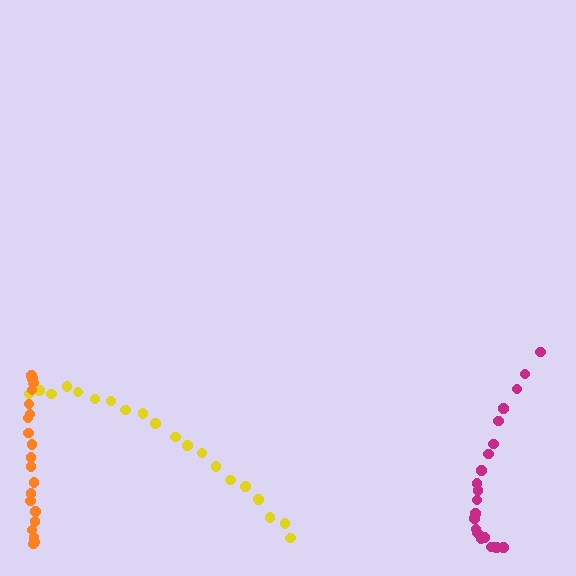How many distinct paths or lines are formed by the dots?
There are 3 distinct paths.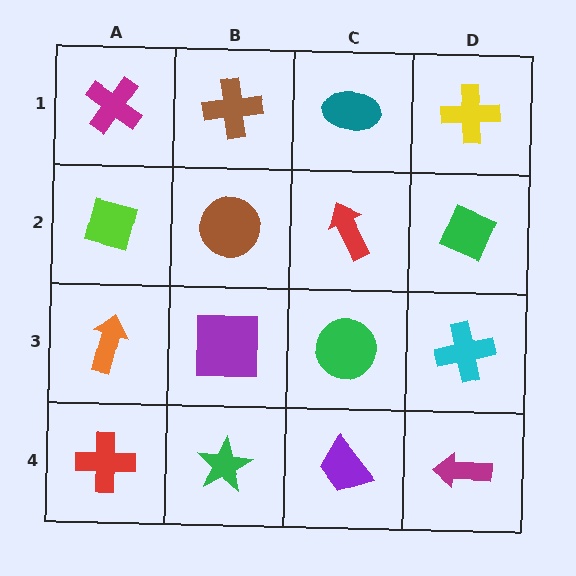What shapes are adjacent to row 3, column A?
A lime square (row 2, column A), a red cross (row 4, column A), a purple square (row 3, column B).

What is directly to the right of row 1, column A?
A brown cross.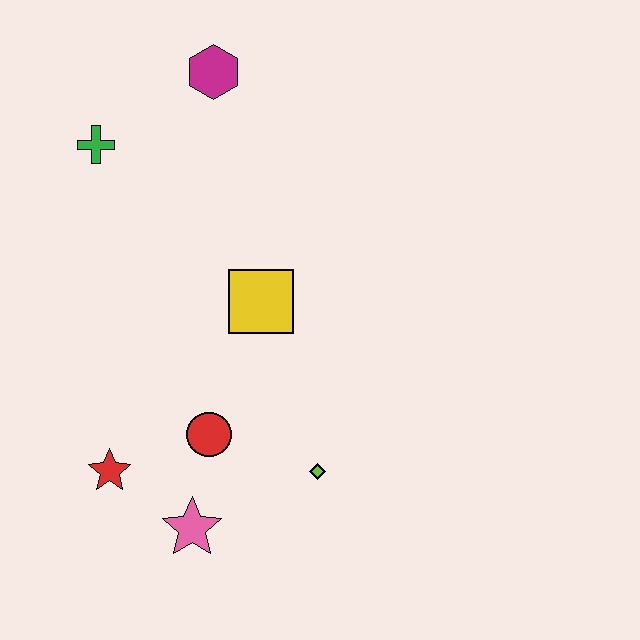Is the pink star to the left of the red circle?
Yes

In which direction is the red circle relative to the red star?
The red circle is to the right of the red star.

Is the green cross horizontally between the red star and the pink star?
No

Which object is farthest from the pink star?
The magenta hexagon is farthest from the pink star.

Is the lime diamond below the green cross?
Yes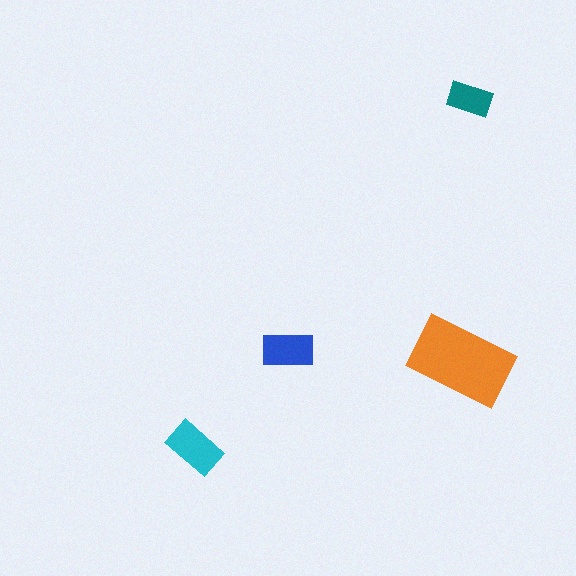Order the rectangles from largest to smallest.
the orange one, the cyan one, the blue one, the teal one.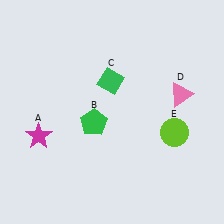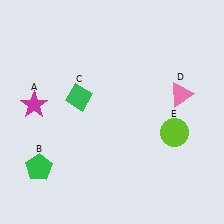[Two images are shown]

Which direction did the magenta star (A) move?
The magenta star (A) moved up.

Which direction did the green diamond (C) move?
The green diamond (C) moved left.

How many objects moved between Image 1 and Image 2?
3 objects moved between the two images.